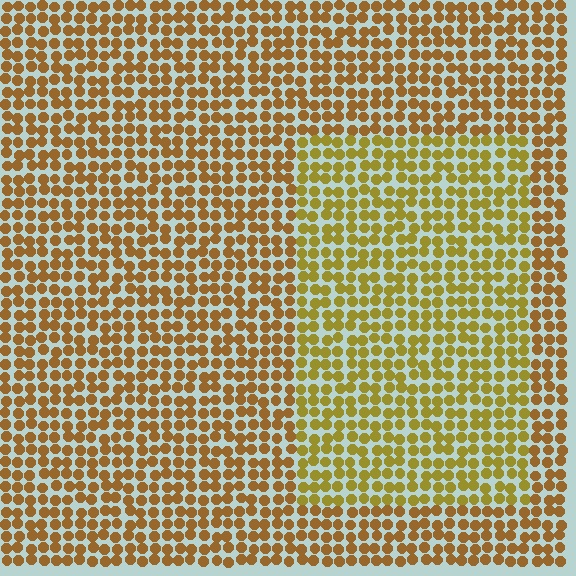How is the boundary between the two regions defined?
The boundary is defined purely by a slight shift in hue (about 23 degrees). Spacing, size, and orientation are identical on both sides.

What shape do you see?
I see a rectangle.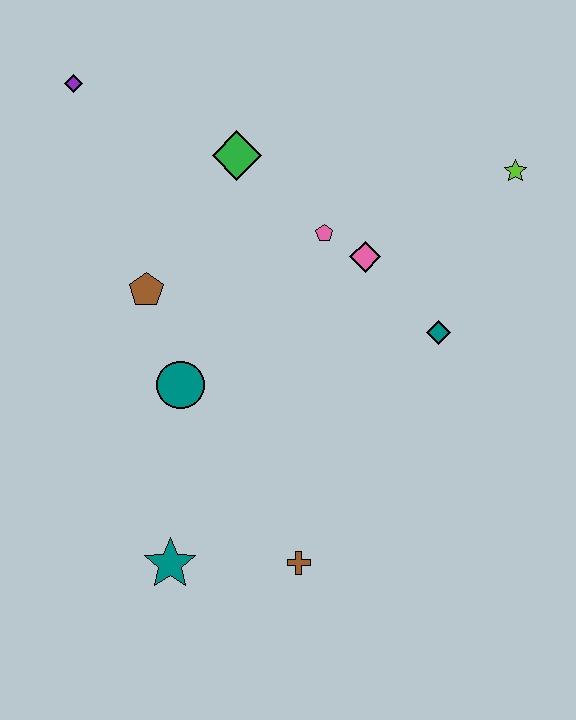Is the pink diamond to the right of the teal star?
Yes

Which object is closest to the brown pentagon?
The teal circle is closest to the brown pentagon.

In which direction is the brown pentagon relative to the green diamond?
The brown pentagon is below the green diamond.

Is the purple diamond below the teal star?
No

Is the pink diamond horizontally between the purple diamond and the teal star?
No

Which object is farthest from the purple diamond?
The brown cross is farthest from the purple diamond.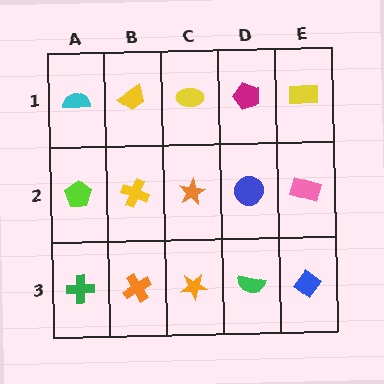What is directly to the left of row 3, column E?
A green semicircle.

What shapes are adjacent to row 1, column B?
A yellow cross (row 2, column B), a cyan semicircle (row 1, column A), a yellow ellipse (row 1, column C).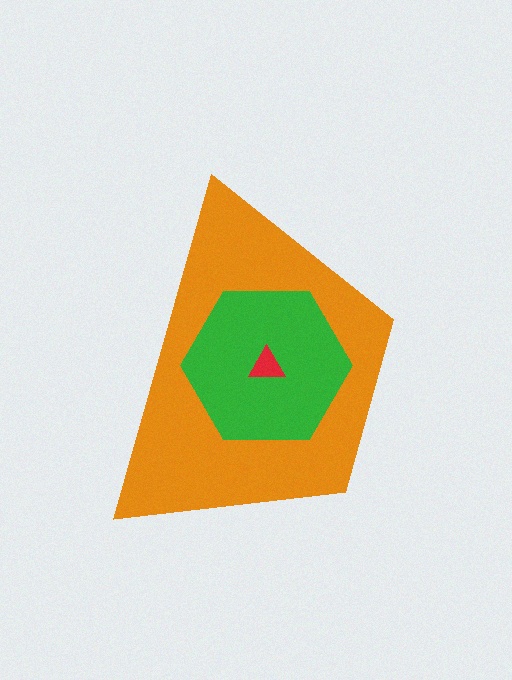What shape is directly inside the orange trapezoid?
The green hexagon.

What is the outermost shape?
The orange trapezoid.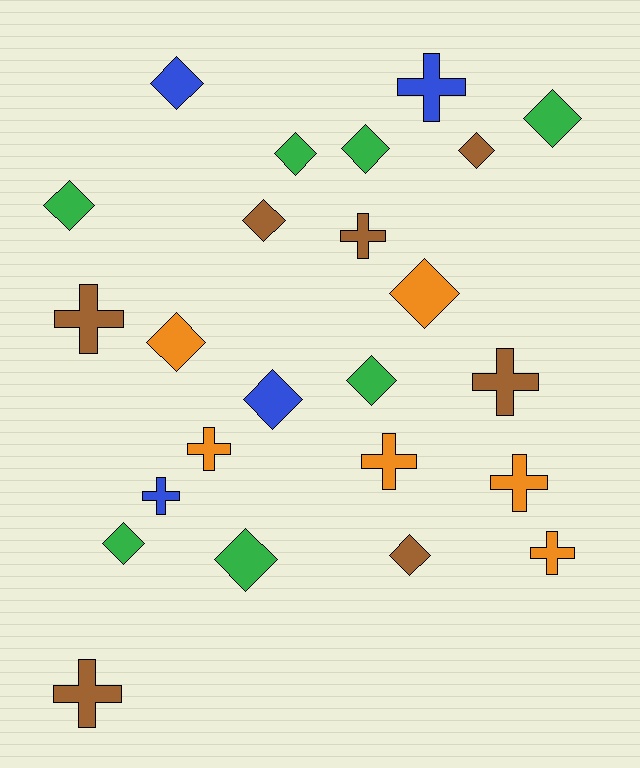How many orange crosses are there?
There are 4 orange crosses.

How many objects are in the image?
There are 24 objects.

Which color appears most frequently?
Brown, with 7 objects.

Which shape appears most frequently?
Diamond, with 14 objects.